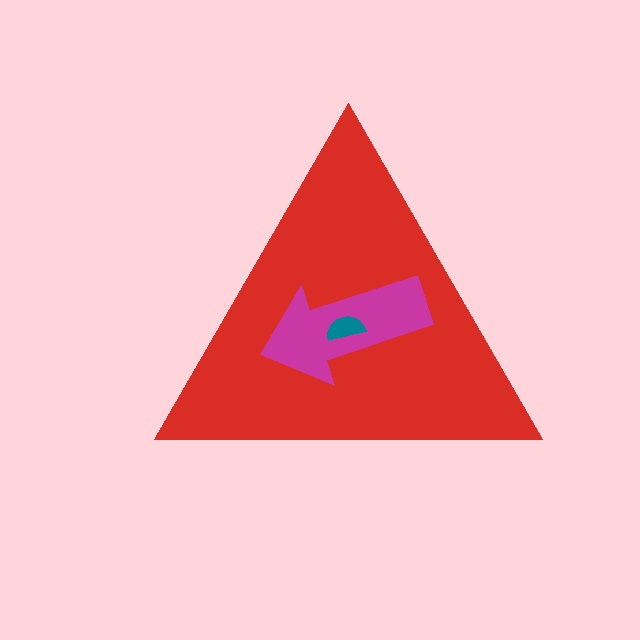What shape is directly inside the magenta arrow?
The teal semicircle.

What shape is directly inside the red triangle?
The magenta arrow.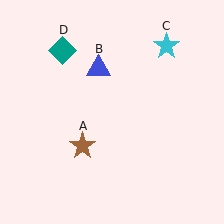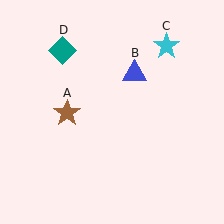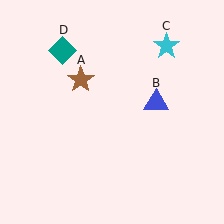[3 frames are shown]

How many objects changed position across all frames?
2 objects changed position: brown star (object A), blue triangle (object B).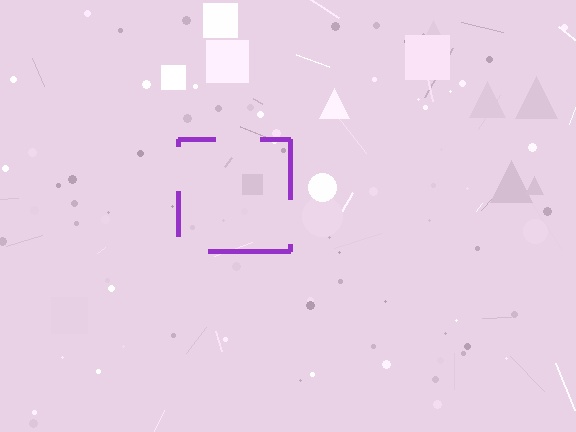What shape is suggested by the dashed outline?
The dashed outline suggests a square.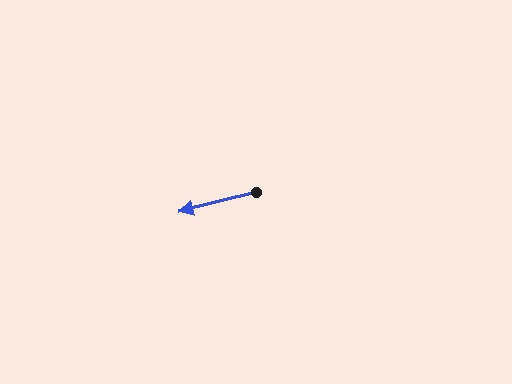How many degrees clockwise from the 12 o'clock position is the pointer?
Approximately 256 degrees.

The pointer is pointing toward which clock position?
Roughly 9 o'clock.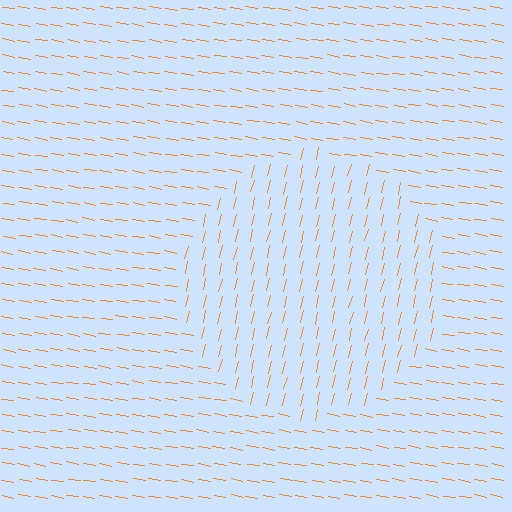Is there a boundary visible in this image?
Yes, there is a texture boundary formed by a change in line orientation.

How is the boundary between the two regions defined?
The boundary is defined purely by a change in line orientation (approximately 86 degrees difference). All lines are the same color and thickness.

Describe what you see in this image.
The image is filled with small orange line segments. A circle region in the image has lines oriented differently from the surrounding lines, creating a visible texture boundary.